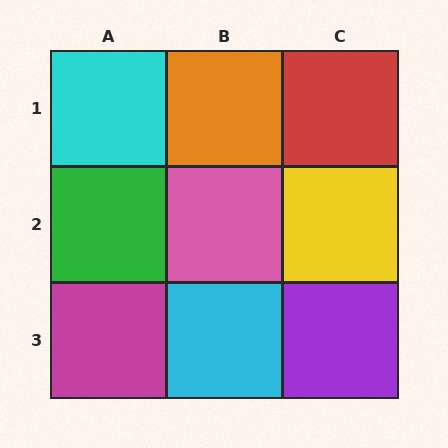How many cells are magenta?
1 cell is magenta.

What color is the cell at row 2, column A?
Green.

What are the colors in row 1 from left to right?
Cyan, orange, red.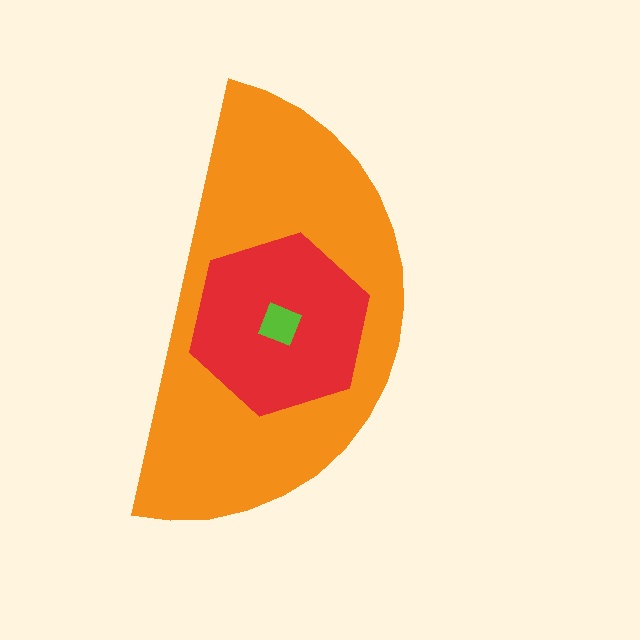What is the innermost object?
The lime diamond.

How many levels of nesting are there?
3.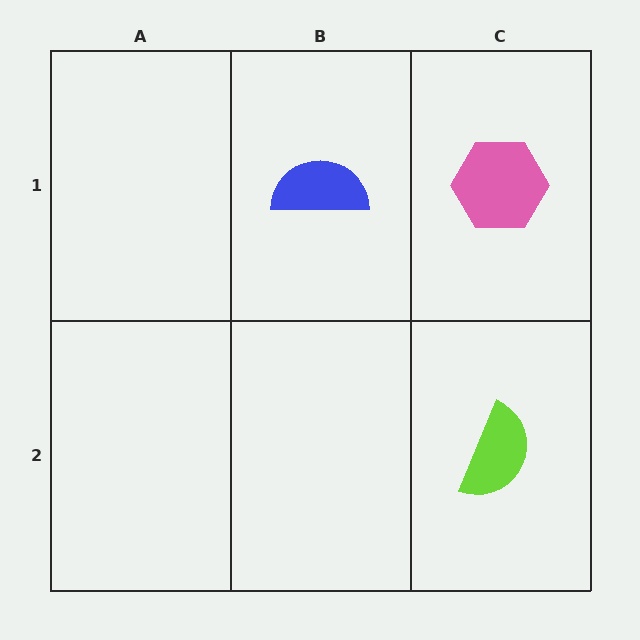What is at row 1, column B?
A blue semicircle.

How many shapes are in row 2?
1 shape.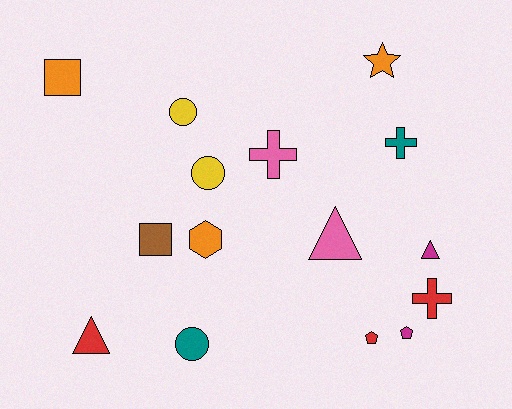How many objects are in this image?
There are 15 objects.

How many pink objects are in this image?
There are 2 pink objects.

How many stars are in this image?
There is 1 star.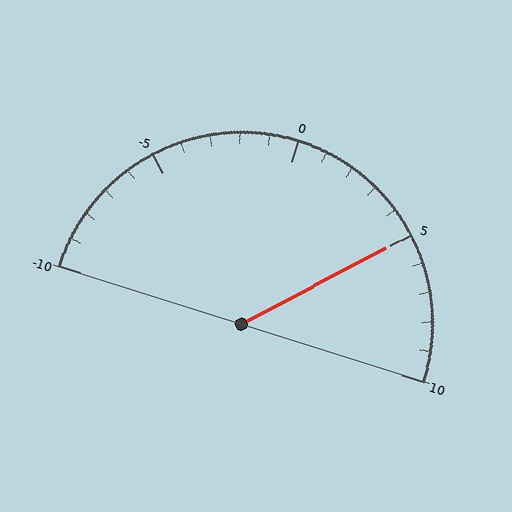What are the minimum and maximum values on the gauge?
The gauge ranges from -10 to 10.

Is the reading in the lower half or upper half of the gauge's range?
The reading is in the upper half of the range (-10 to 10).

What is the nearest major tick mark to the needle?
The nearest major tick mark is 5.